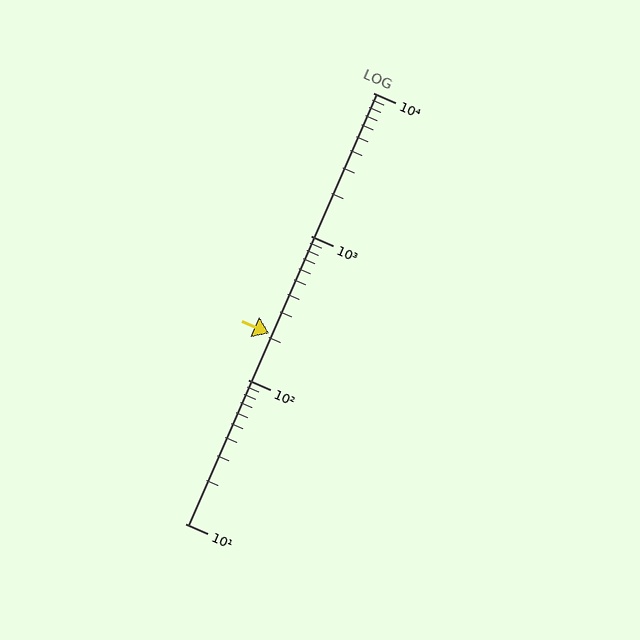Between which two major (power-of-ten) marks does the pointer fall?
The pointer is between 100 and 1000.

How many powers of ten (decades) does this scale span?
The scale spans 3 decades, from 10 to 10000.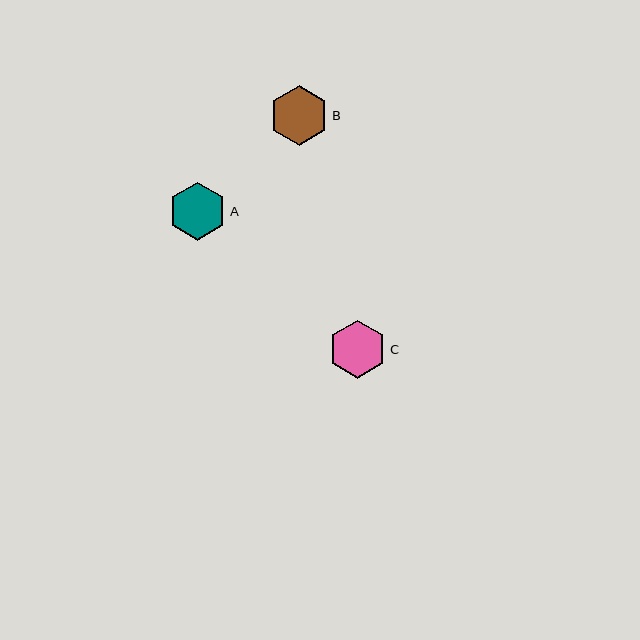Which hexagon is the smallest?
Hexagon C is the smallest with a size of approximately 58 pixels.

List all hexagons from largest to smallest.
From largest to smallest: B, A, C.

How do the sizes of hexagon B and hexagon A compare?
Hexagon B and hexagon A are approximately the same size.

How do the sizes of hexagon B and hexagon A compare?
Hexagon B and hexagon A are approximately the same size.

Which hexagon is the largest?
Hexagon B is the largest with a size of approximately 60 pixels.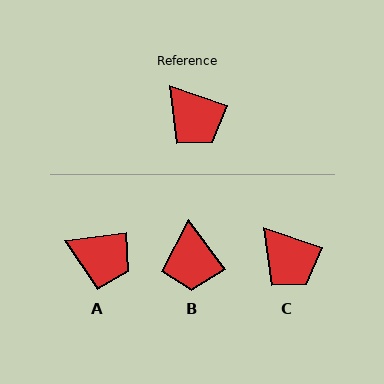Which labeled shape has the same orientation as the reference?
C.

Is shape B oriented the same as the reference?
No, it is off by about 34 degrees.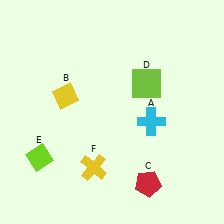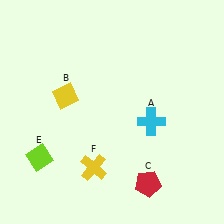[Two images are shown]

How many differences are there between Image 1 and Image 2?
There is 1 difference between the two images.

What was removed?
The lime square (D) was removed in Image 2.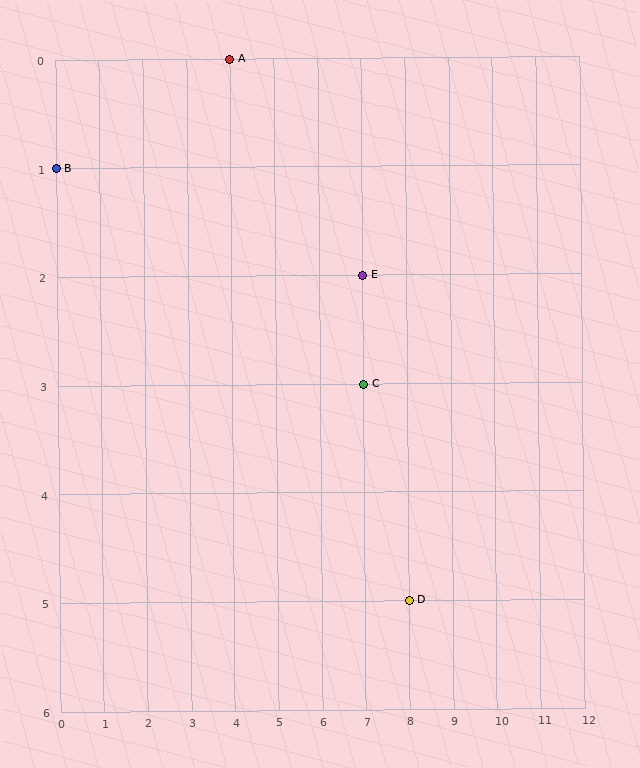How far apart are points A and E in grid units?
Points A and E are 3 columns and 2 rows apart (about 3.6 grid units diagonally).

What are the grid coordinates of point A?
Point A is at grid coordinates (4, 0).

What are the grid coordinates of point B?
Point B is at grid coordinates (0, 1).